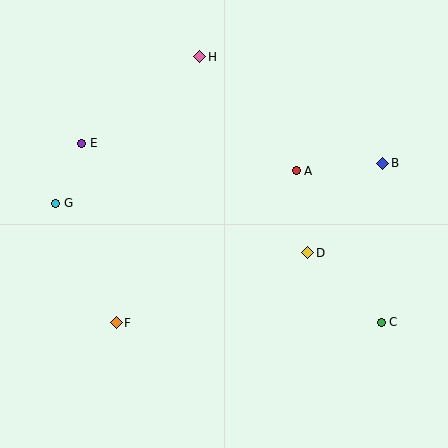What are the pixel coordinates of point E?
Point E is at (82, 143).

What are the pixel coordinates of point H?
Point H is at (200, 57).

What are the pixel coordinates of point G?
Point G is at (56, 203).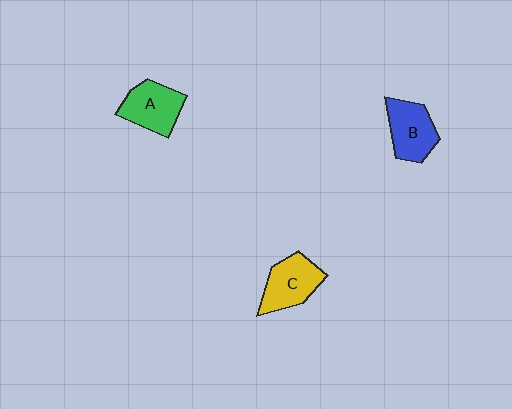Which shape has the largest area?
Shape C (yellow).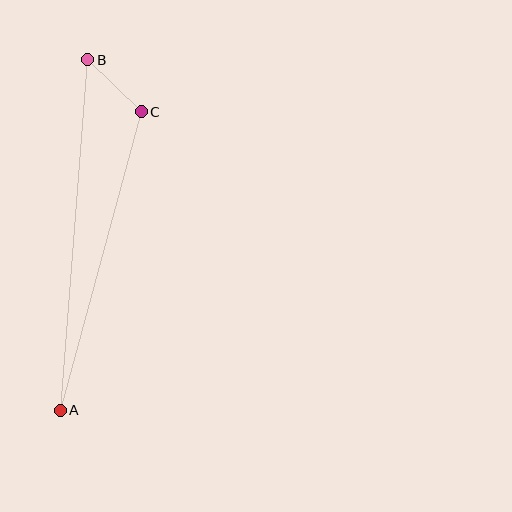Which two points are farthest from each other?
Points A and B are farthest from each other.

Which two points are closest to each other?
Points B and C are closest to each other.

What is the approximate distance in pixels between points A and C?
The distance between A and C is approximately 309 pixels.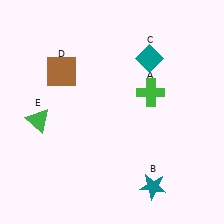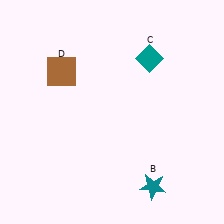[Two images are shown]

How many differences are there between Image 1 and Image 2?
There are 2 differences between the two images.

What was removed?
The green cross (A), the green triangle (E) were removed in Image 2.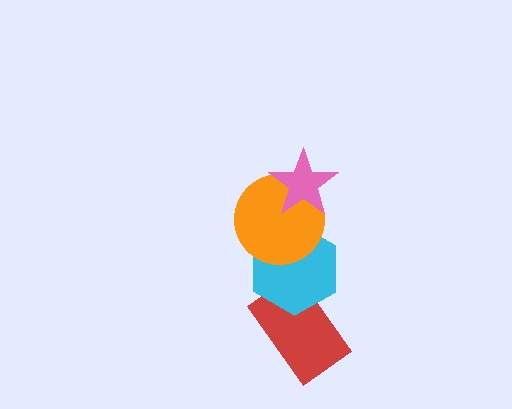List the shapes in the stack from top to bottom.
From top to bottom: the pink star, the orange circle, the cyan hexagon, the red rectangle.